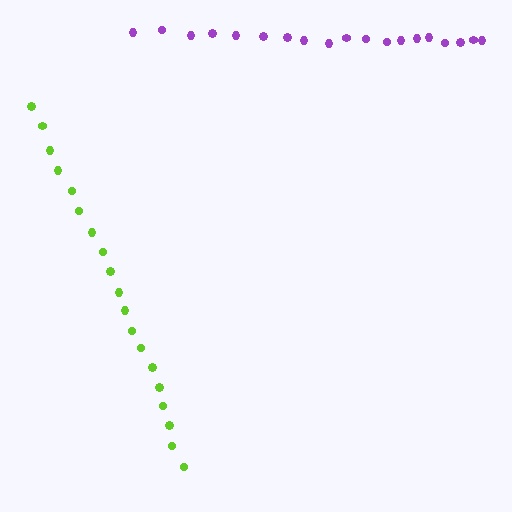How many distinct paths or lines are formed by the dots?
There are 2 distinct paths.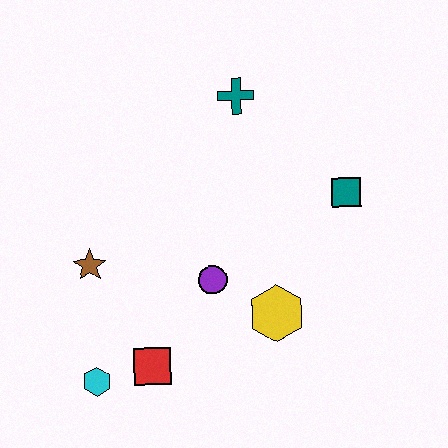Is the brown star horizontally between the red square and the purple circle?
No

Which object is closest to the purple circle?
The yellow hexagon is closest to the purple circle.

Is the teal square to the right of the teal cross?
Yes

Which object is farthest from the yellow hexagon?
The teal cross is farthest from the yellow hexagon.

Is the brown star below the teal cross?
Yes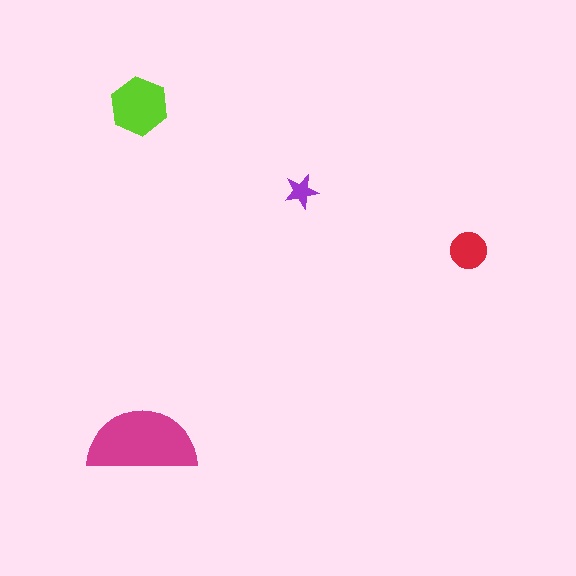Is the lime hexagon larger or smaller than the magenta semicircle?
Smaller.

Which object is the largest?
The magenta semicircle.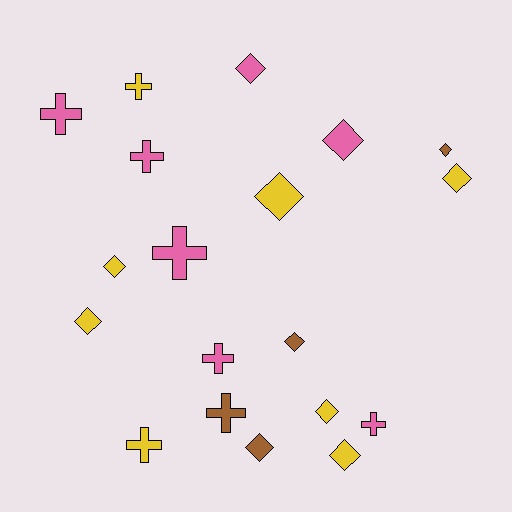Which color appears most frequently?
Yellow, with 8 objects.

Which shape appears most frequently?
Diamond, with 11 objects.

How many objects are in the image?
There are 19 objects.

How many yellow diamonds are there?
There are 6 yellow diamonds.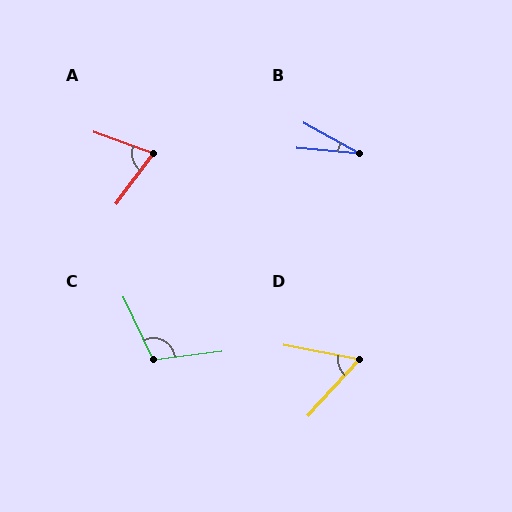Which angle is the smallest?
B, at approximately 24 degrees.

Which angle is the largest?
C, at approximately 108 degrees.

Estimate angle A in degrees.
Approximately 74 degrees.